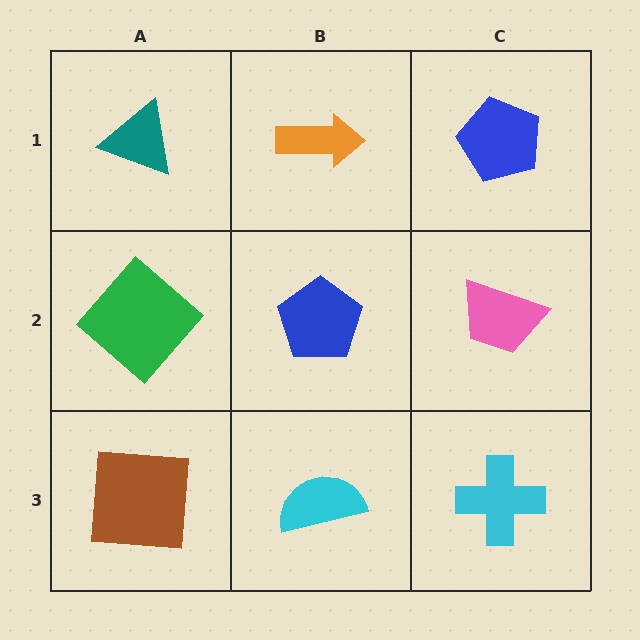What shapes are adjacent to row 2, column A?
A teal triangle (row 1, column A), a brown square (row 3, column A), a blue pentagon (row 2, column B).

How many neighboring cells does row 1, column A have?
2.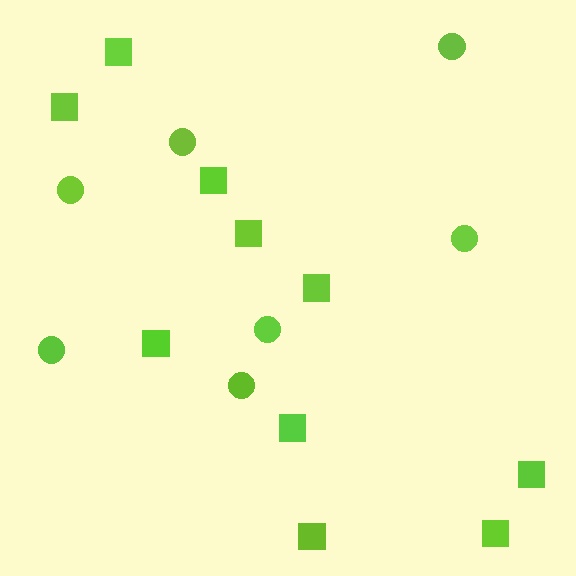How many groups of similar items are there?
There are 2 groups: one group of squares (10) and one group of circles (7).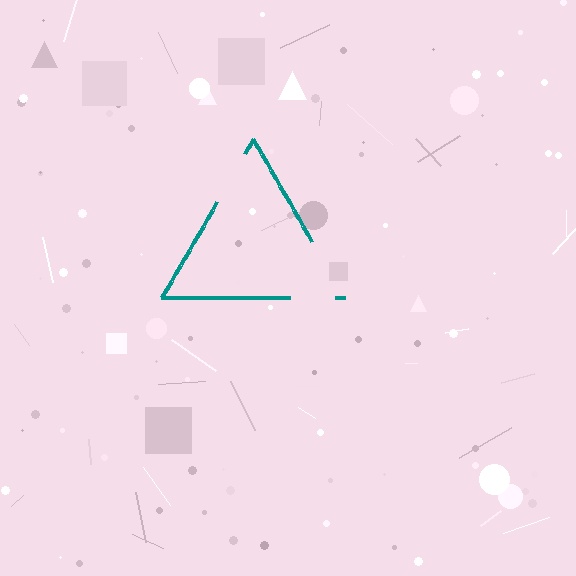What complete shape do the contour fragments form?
The contour fragments form a triangle.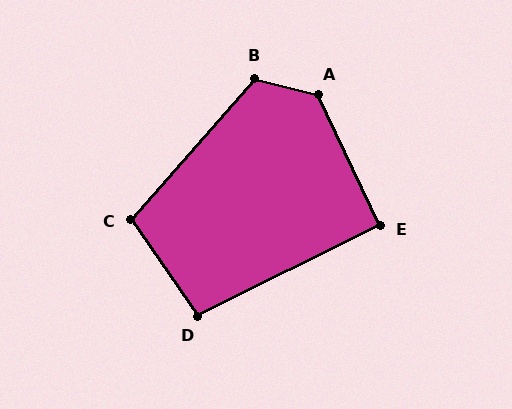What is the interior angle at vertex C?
Approximately 104 degrees (obtuse).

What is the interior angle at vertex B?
Approximately 117 degrees (obtuse).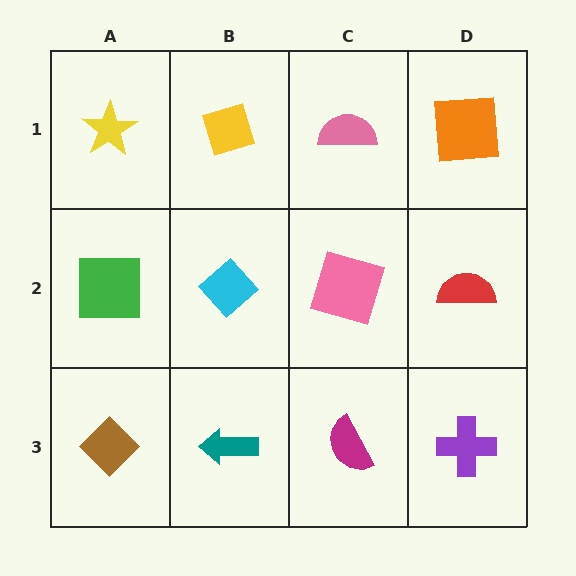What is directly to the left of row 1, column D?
A pink semicircle.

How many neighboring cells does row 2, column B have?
4.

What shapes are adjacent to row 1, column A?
A green square (row 2, column A), a yellow diamond (row 1, column B).